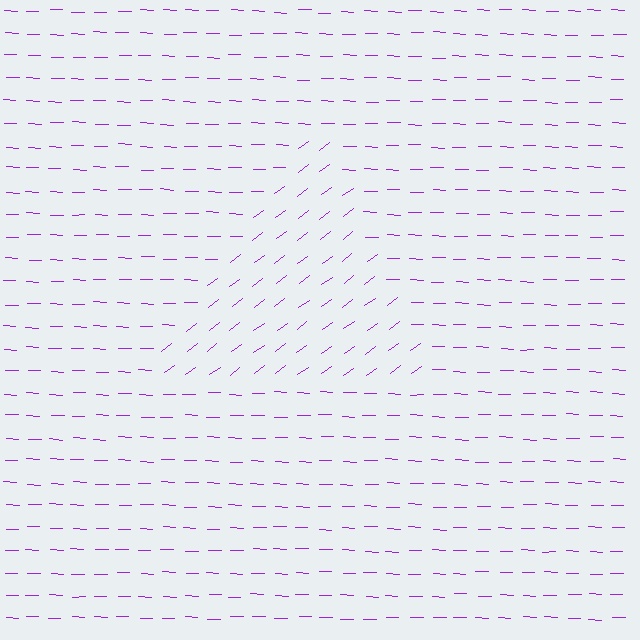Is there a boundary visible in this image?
Yes, there is a texture boundary formed by a change in line orientation.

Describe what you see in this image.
The image is filled with small purple line segments. A triangle region in the image has lines oriented differently from the surrounding lines, creating a visible texture boundary.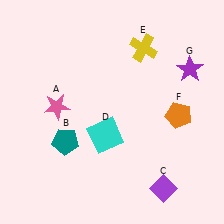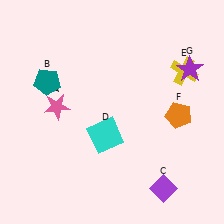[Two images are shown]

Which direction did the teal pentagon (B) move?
The teal pentagon (B) moved up.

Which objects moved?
The objects that moved are: the teal pentagon (B), the yellow cross (E).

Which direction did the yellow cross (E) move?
The yellow cross (E) moved right.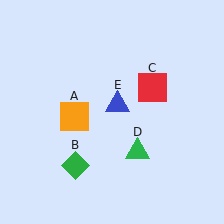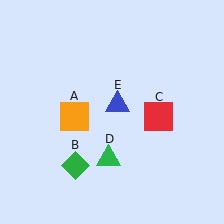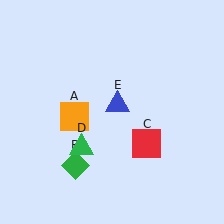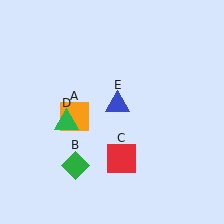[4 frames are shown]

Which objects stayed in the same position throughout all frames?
Orange square (object A) and green diamond (object B) and blue triangle (object E) remained stationary.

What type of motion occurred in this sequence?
The red square (object C), green triangle (object D) rotated clockwise around the center of the scene.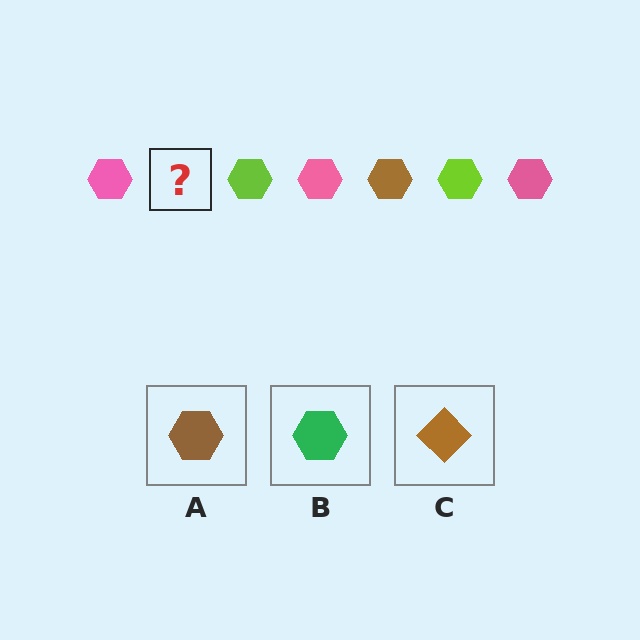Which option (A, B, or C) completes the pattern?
A.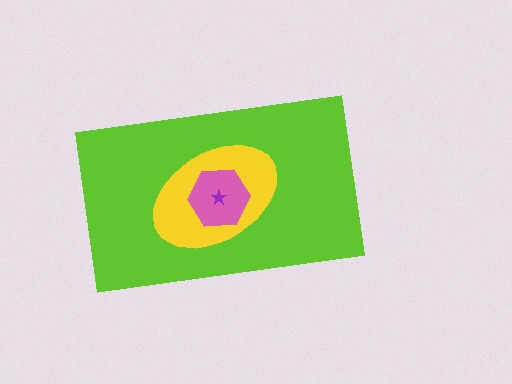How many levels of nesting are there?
4.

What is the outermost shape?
The lime rectangle.